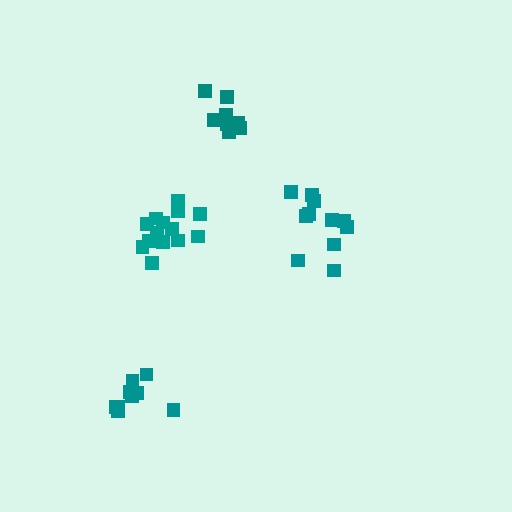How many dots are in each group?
Group 1: 14 dots, Group 2: 10 dots, Group 3: 11 dots, Group 4: 9 dots (44 total).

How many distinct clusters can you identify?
There are 4 distinct clusters.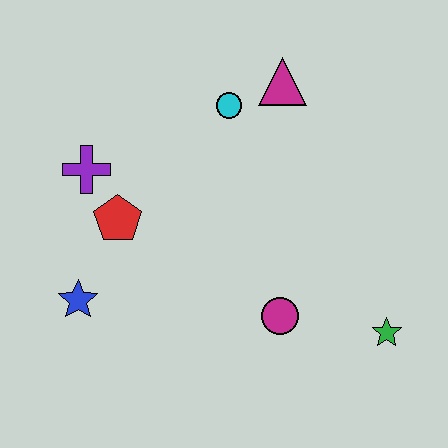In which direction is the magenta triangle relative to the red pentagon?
The magenta triangle is to the right of the red pentagon.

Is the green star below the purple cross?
Yes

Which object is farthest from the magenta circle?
The purple cross is farthest from the magenta circle.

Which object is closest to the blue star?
The red pentagon is closest to the blue star.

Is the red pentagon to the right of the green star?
No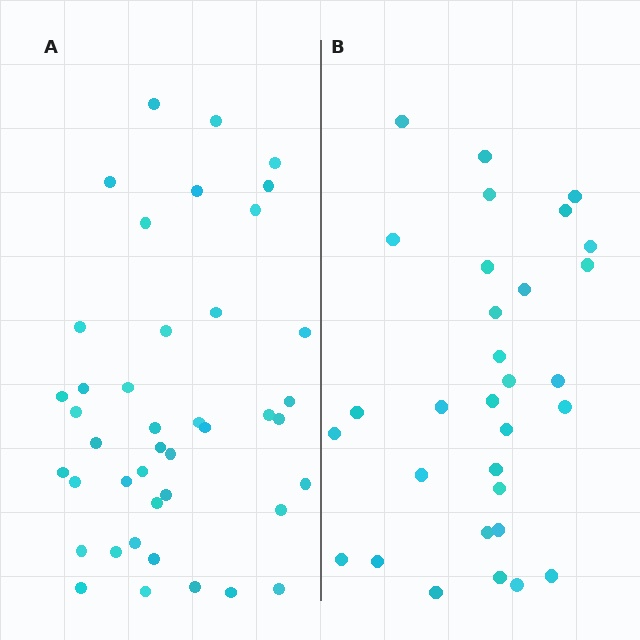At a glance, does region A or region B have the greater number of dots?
Region A (the left region) has more dots.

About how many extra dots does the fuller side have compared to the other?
Region A has roughly 12 or so more dots than region B.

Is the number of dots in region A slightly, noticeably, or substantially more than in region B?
Region A has noticeably more, but not dramatically so. The ratio is roughly 1.4 to 1.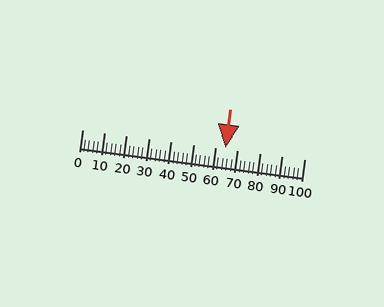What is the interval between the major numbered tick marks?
The major tick marks are spaced 10 units apart.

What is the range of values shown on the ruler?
The ruler shows values from 0 to 100.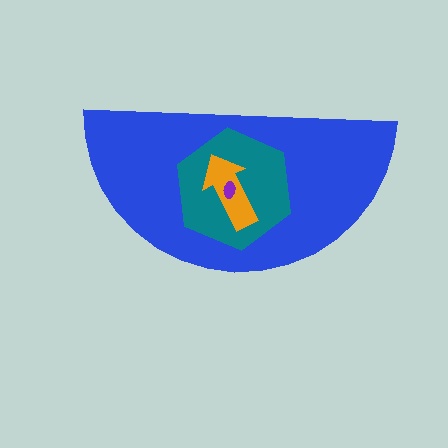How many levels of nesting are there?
4.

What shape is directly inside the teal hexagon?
The orange arrow.